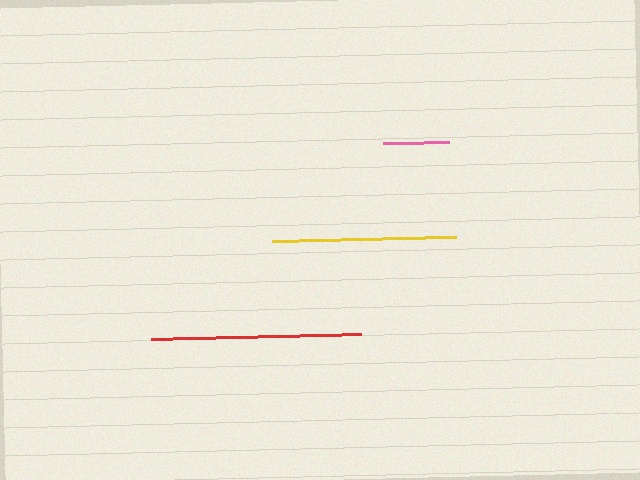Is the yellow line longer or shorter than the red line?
The red line is longer than the yellow line.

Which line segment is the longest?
The red line is the longest at approximately 210 pixels.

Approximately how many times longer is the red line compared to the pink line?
The red line is approximately 3.2 times the length of the pink line.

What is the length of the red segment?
The red segment is approximately 210 pixels long.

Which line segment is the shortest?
The pink line is the shortest at approximately 66 pixels.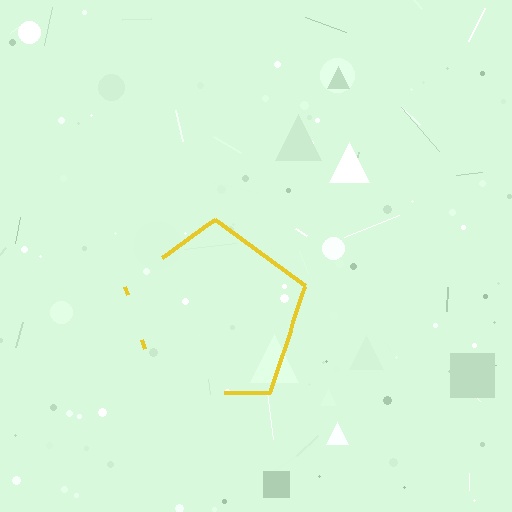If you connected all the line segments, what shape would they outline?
They would outline a pentagon.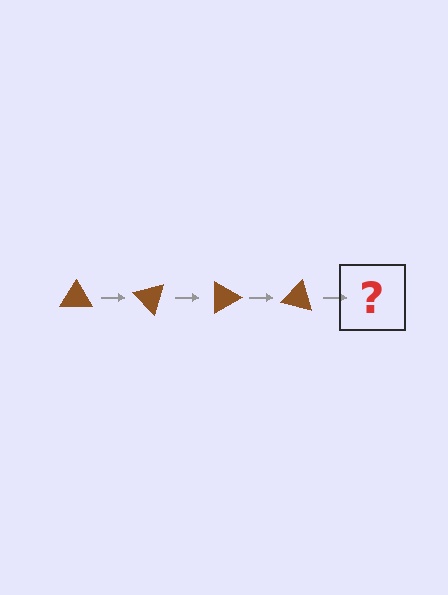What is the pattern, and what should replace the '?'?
The pattern is that the triangle rotates 45 degrees each step. The '?' should be a brown triangle rotated 180 degrees.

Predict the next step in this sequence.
The next step is a brown triangle rotated 180 degrees.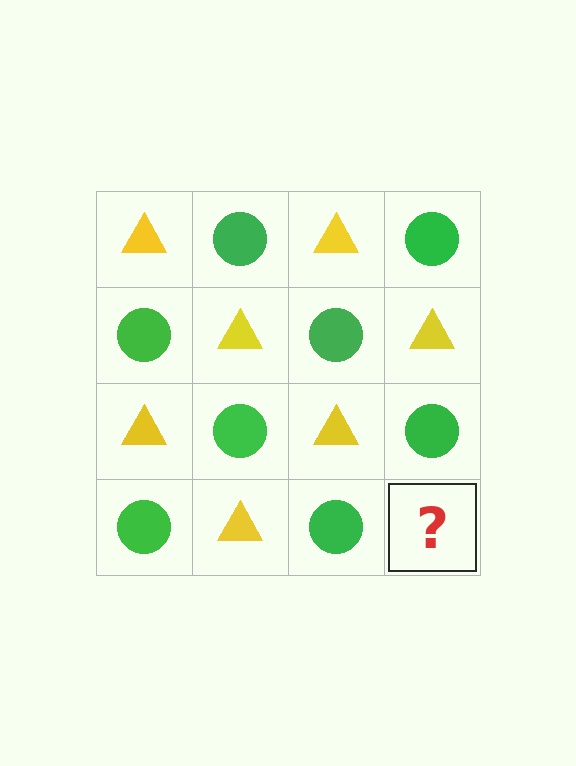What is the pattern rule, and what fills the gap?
The rule is that it alternates yellow triangle and green circle in a checkerboard pattern. The gap should be filled with a yellow triangle.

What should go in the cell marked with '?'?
The missing cell should contain a yellow triangle.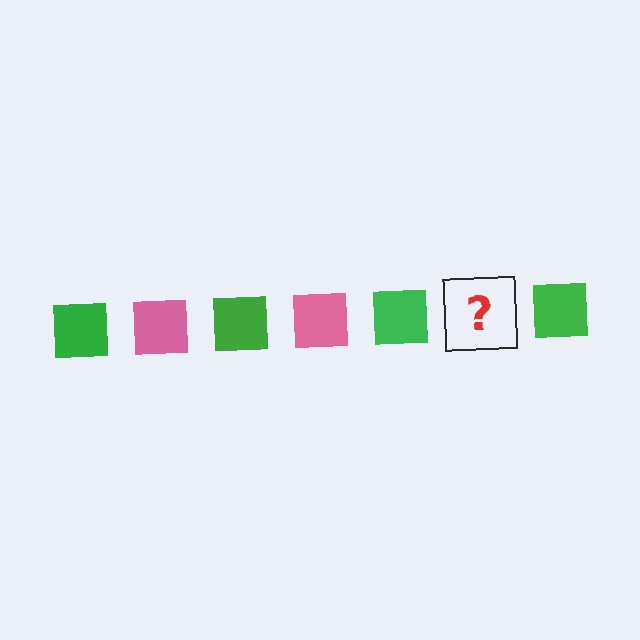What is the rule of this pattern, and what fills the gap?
The rule is that the pattern cycles through green, pink squares. The gap should be filled with a pink square.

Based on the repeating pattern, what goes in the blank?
The blank should be a pink square.